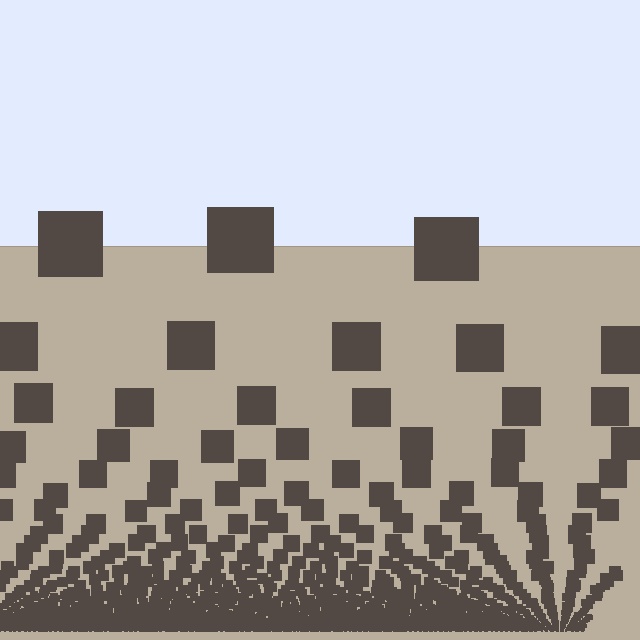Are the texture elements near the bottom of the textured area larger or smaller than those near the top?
Smaller. The gradient is inverted — elements near the bottom are smaller and denser.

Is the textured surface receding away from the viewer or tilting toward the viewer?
The surface appears to tilt toward the viewer. Texture elements get larger and sparser toward the top.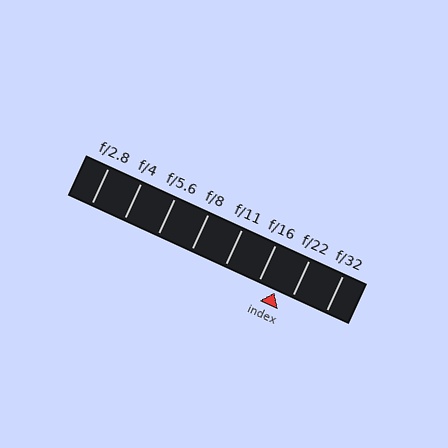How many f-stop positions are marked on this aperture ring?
There are 8 f-stop positions marked.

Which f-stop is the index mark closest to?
The index mark is closest to f/22.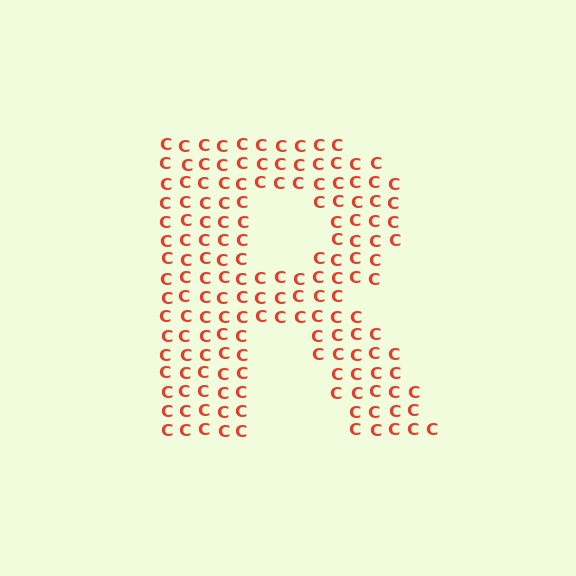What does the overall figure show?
The overall figure shows the letter R.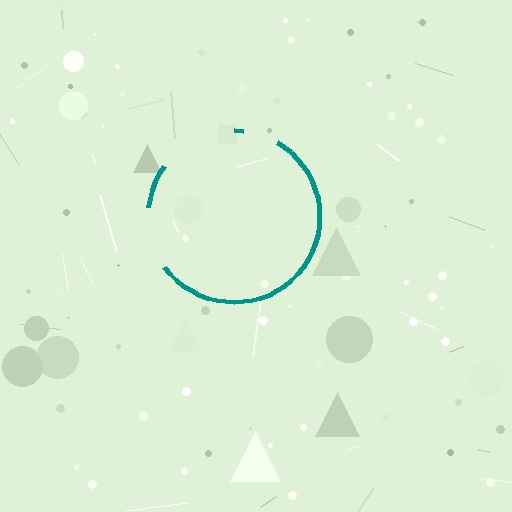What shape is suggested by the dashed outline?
The dashed outline suggests a circle.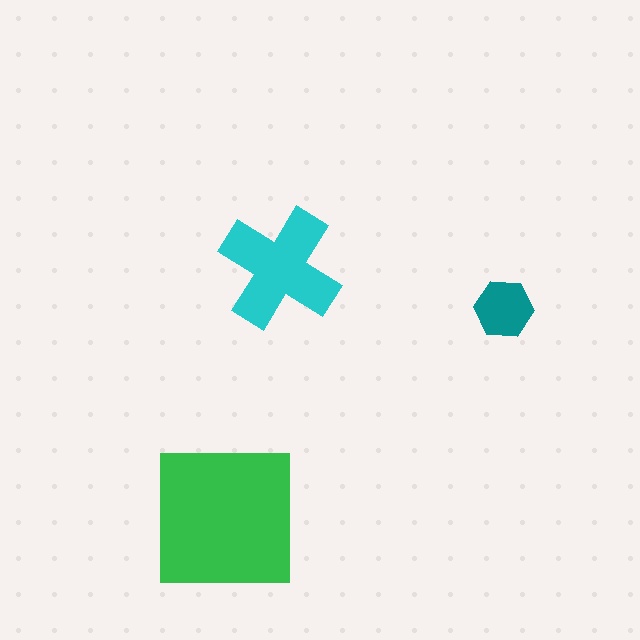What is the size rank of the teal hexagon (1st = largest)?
3rd.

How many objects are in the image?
There are 3 objects in the image.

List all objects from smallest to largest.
The teal hexagon, the cyan cross, the green square.